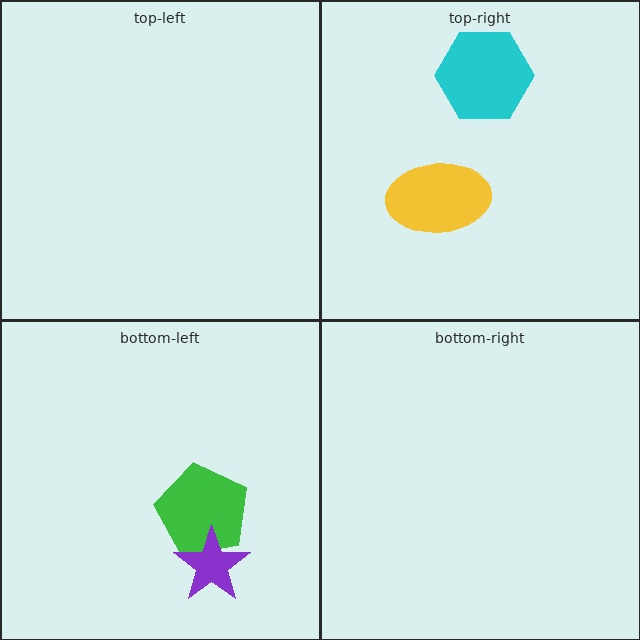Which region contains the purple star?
The bottom-left region.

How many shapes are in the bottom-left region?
2.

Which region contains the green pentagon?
The bottom-left region.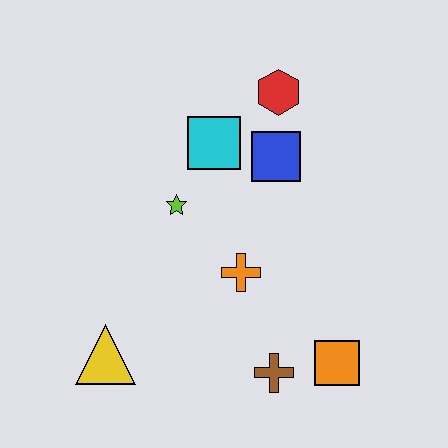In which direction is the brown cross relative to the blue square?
The brown cross is below the blue square.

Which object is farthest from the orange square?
The red hexagon is farthest from the orange square.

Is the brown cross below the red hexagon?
Yes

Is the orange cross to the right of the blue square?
No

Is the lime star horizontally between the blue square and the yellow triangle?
Yes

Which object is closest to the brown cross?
The orange square is closest to the brown cross.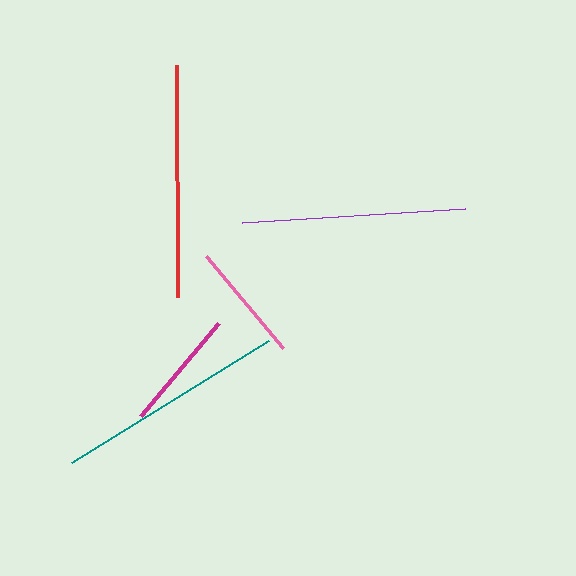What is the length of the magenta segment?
The magenta segment is approximately 121 pixels long.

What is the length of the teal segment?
The teal segment is approximately 231 pixels long.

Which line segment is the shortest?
The pink line is the shortest at approximately 120 pixels.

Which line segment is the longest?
The red line is the longest at approximately 233 pixels.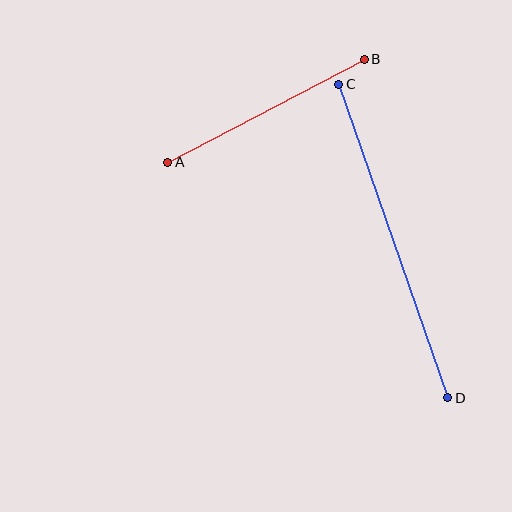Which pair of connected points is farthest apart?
Points C and D are farthest apart.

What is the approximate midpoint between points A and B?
The midpoint is at approximately (266, 111) pixels.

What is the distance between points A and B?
The distance is approximately 222 pixels.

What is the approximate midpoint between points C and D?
The midpoint is at approximately (393, 241) pixels.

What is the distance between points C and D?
The distance is approximately 332 pixels.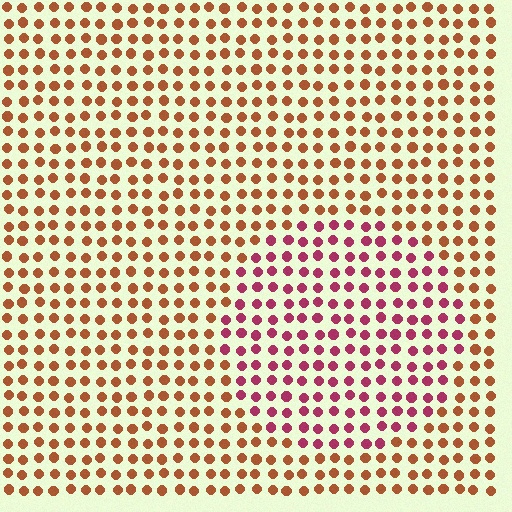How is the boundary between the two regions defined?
The boundary is defined purely by a slight shift in hue (about 44 degrees). Spacing, size, and orientation are identical on both sides.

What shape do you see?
I see a circle.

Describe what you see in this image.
The image is filled with small brown elements in a uniform arrangement. A circle-shaped region is visible where the elements are tinted to a slightly different hue, forming a subtle color boundary.